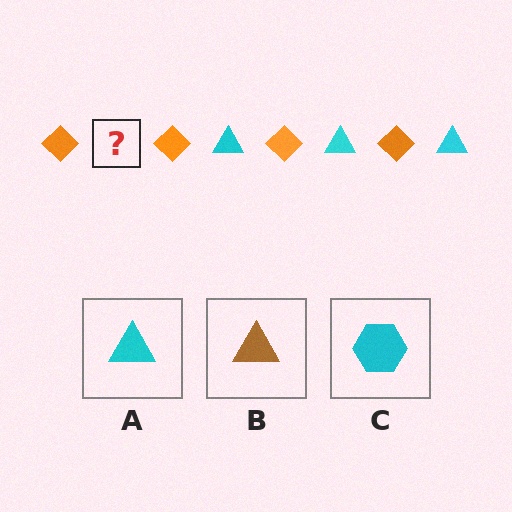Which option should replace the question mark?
Option A.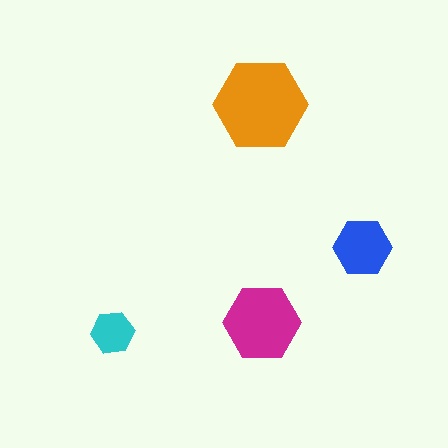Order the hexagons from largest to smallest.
the orange one, the magenta one, the blue one, the cyan one.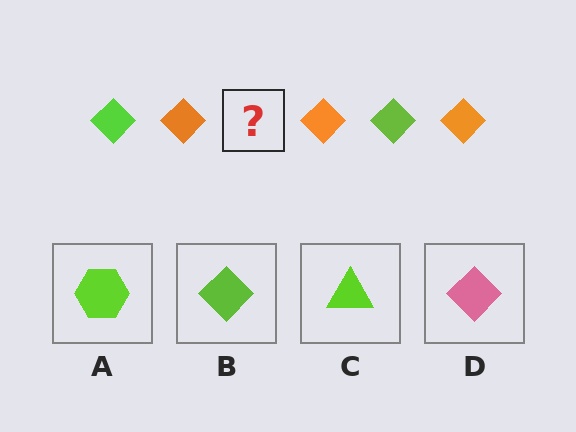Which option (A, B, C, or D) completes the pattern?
B.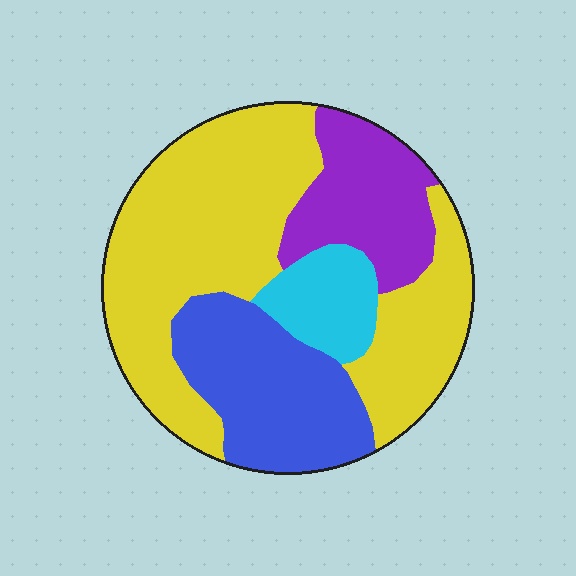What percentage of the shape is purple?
Purple covers about 15% of the shape.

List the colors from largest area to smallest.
From largest to smallest: yellow, blue, purple, cyan.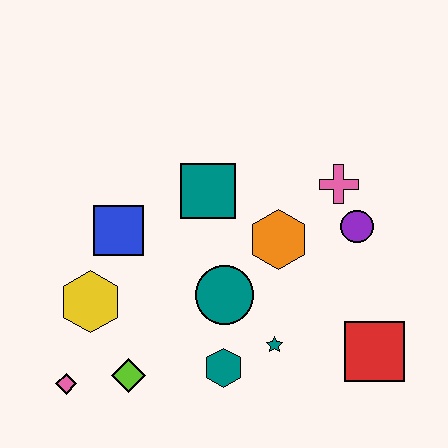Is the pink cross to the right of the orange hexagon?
Yes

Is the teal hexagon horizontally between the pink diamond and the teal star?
Yes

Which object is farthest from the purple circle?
The pink diamond is farthest from the purple circle.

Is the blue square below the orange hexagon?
No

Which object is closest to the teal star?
The teal hexagon is closest to the teal star.